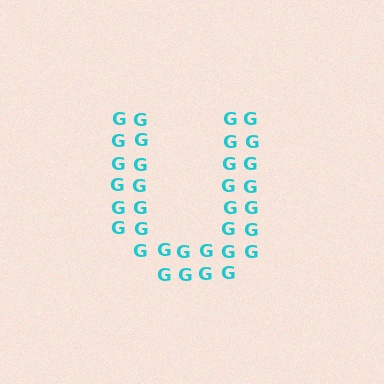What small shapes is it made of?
It is made of small letter G's.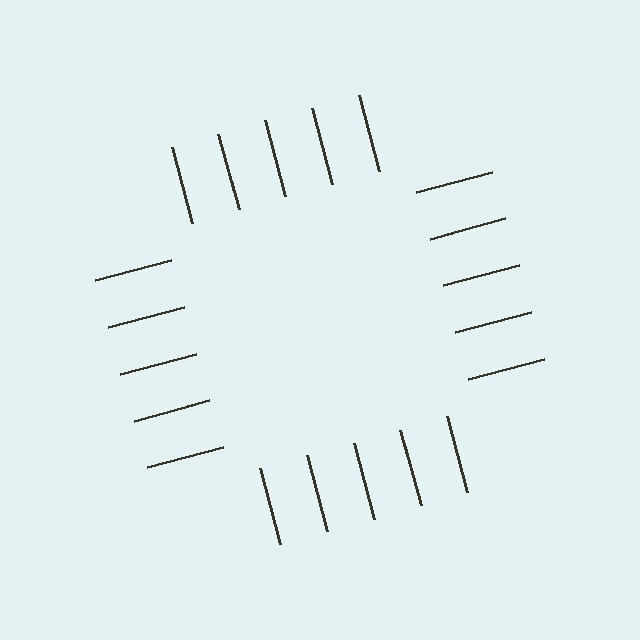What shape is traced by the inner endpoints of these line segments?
An illusory square — the line segments terminate on its edges but no continuous stroke is drawn.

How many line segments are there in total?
20 — 5 along each of the 4 edges.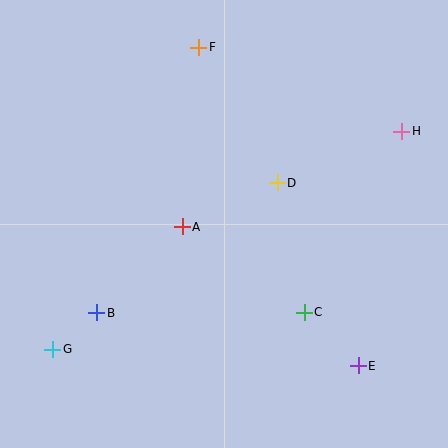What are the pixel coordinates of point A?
Point A is at (182, 227).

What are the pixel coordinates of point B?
Point B is at (97, 313).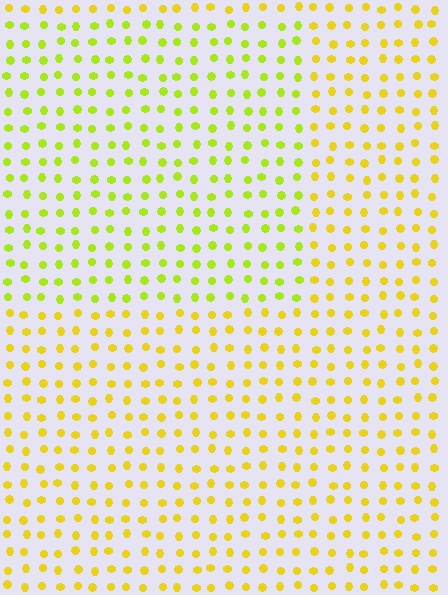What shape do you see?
I see a rectangle.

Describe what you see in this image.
The image is filled with small yellow elements in a uniform arrangement. A rectangle-shaped region is visible where the elements are tinted to a slightly different hue, forming a subtle color boundary.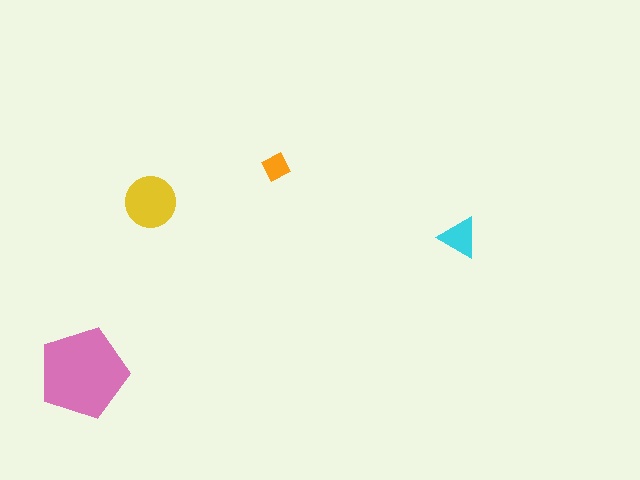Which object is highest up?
The orange diamond is topmost.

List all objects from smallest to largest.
The orange diamond, the cyan triangle, the yellow circle, the pink pentagon.